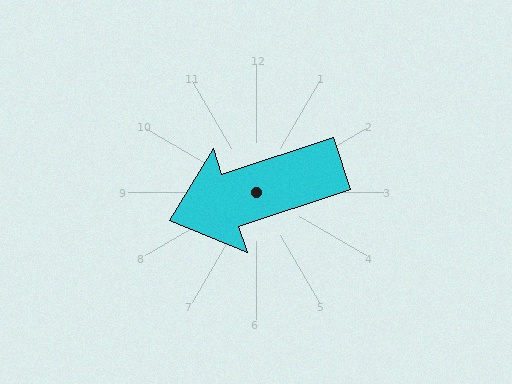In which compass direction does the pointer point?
West.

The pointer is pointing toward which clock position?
Roughly 8 o'clock.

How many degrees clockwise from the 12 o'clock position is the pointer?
Approximately 252 degrees.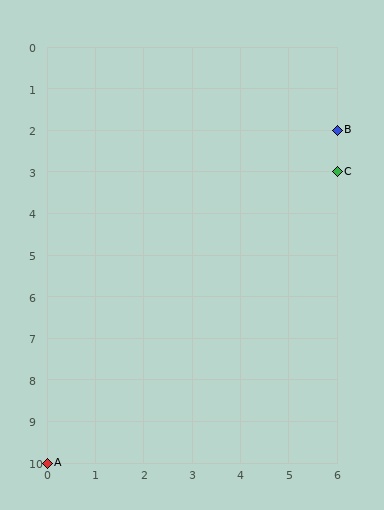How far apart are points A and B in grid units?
Points A and B are 6 columns and 8 rows apart (about 10.0 grid units diagonally).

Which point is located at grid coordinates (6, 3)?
Point C is at (6, 3).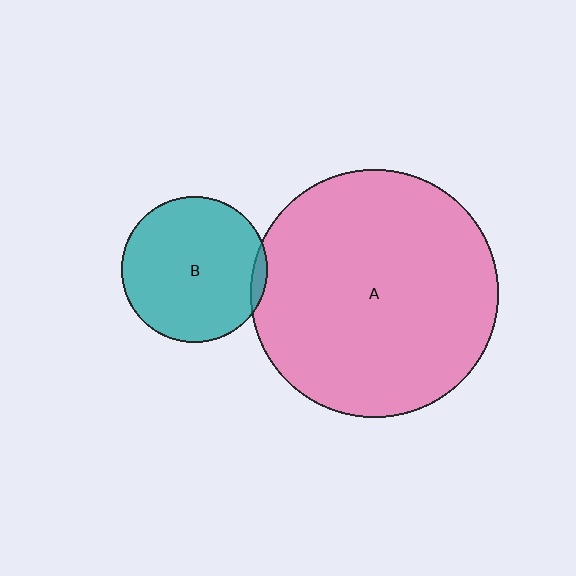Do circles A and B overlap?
Yes.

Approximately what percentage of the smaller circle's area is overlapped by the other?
Approximately 5%.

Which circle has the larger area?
Circle A (pink).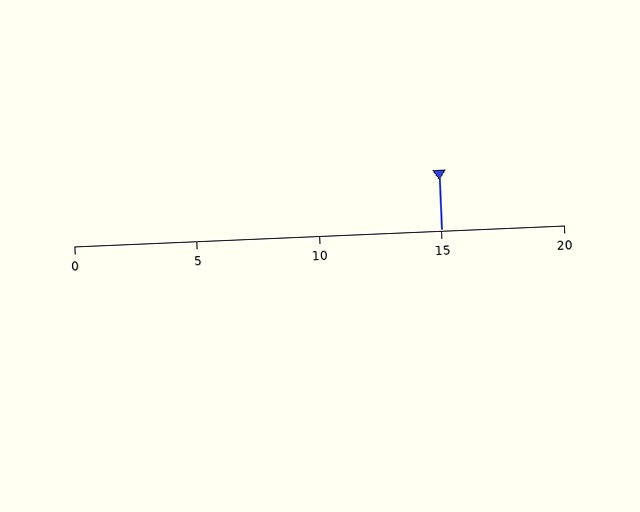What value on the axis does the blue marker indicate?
The marker indicates approximately 15.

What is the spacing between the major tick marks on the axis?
The major ticks are spaced 5 apart.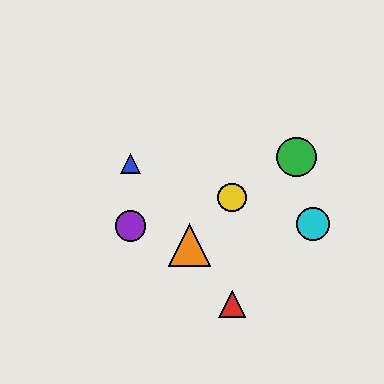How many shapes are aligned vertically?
2 shapes (the blue triangle, the purple circle) are aligned vertically.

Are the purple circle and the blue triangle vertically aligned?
Yes, both are at x≈130.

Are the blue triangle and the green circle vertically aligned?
No, the blue triangle is at x≈130 and the green circle is at x≈297.